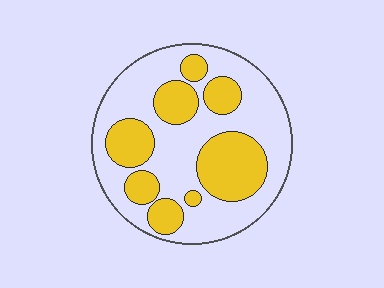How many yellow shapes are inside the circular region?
8.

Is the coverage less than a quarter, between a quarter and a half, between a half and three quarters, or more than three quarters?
Between a quarter and a half.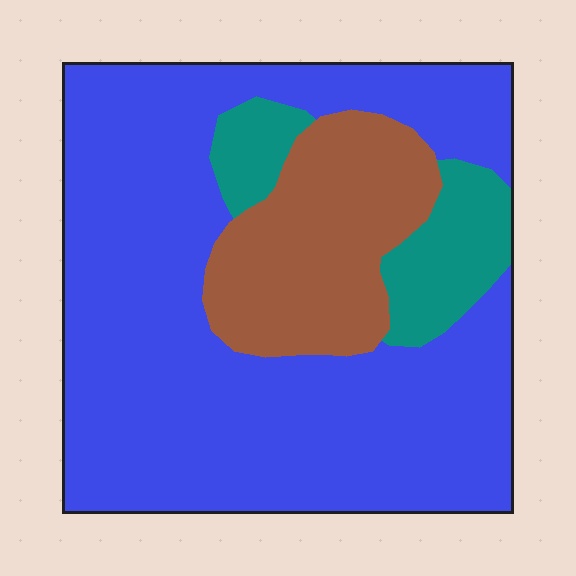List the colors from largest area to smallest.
From largest to smallest: blue, brown, teal.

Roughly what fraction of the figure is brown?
Brown covers 19% of the figure.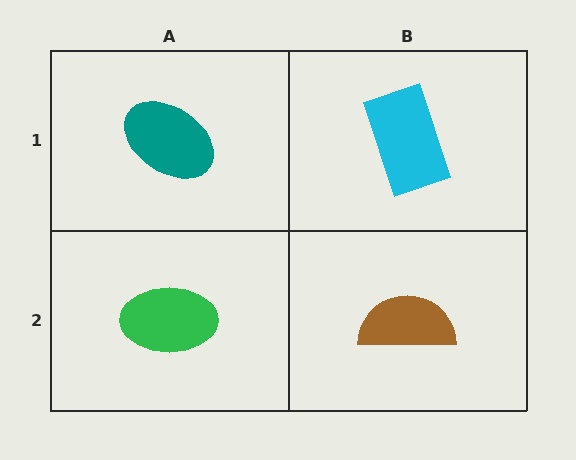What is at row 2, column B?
A brown semicircle.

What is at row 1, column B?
A cyan rectangle.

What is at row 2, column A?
A green ellipse.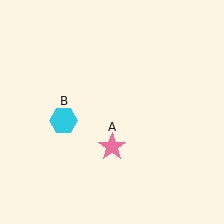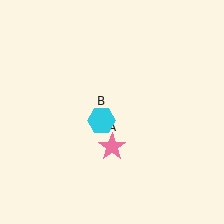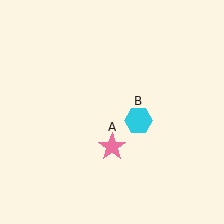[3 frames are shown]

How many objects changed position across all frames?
1 object changed position: cyan hexagon (object B).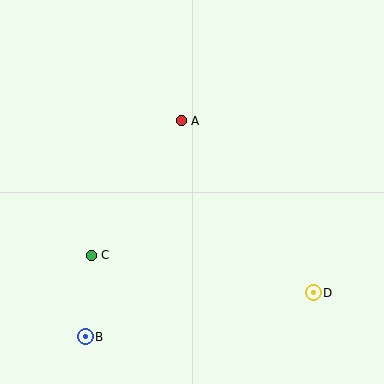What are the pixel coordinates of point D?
Point D is at (313, 293).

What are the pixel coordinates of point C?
Point C is at (91, 255).